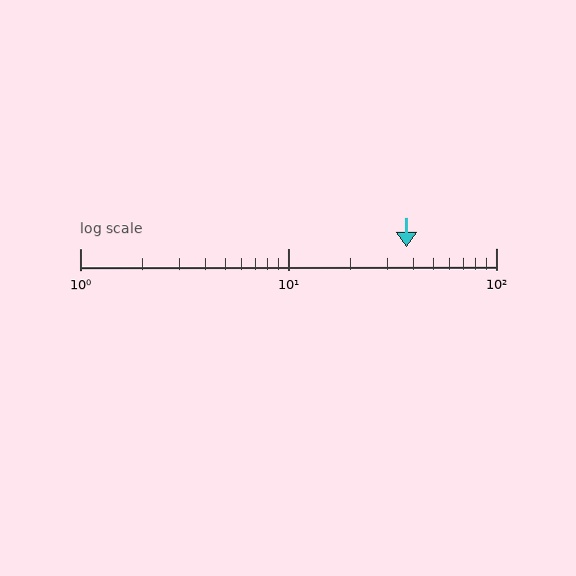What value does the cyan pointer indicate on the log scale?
The pointer indicates approximately 37.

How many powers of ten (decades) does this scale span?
The scale spans 2 decades, from 1 to 100.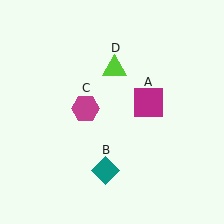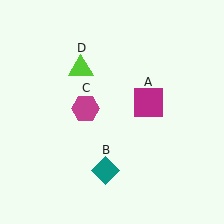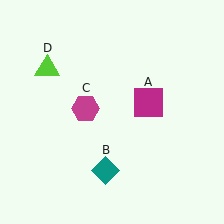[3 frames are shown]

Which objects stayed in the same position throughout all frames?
Magenta square (object A) and teal diamond (object B) and magenta hexagon (object C) remained stationary.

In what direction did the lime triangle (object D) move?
The lime triangle (object D) moved left.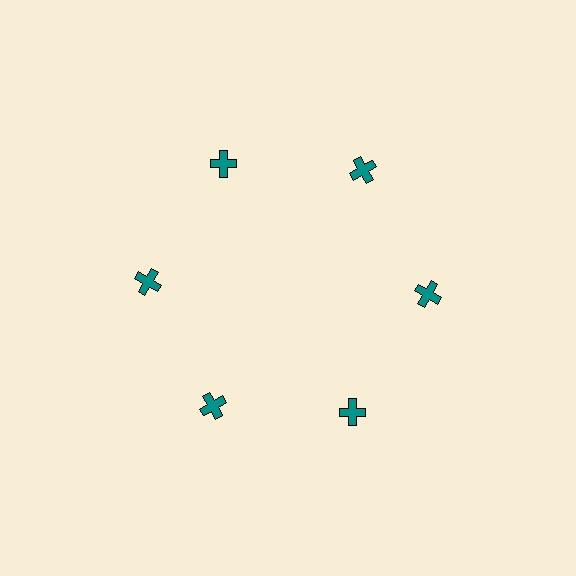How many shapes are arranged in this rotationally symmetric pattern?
There are 6 shapes, arranged in 6 groups of 1.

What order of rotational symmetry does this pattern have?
This pattern has 6-fold rotational symmetry.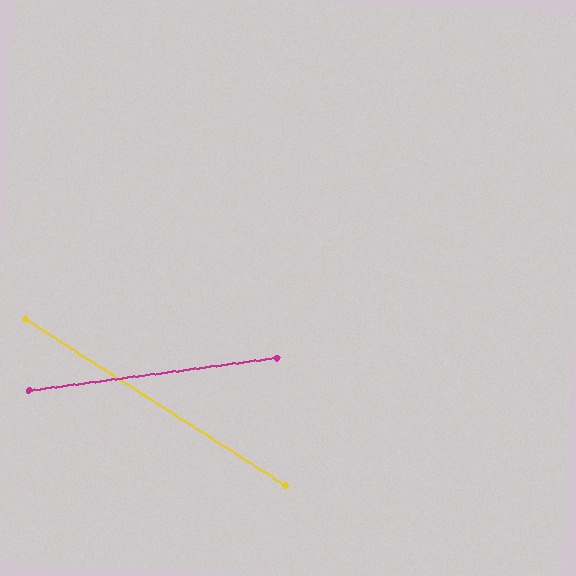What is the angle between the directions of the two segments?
Approximately 40 degrees.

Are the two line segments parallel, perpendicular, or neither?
Neither parallel nor perpendicular — they differ by about 40°.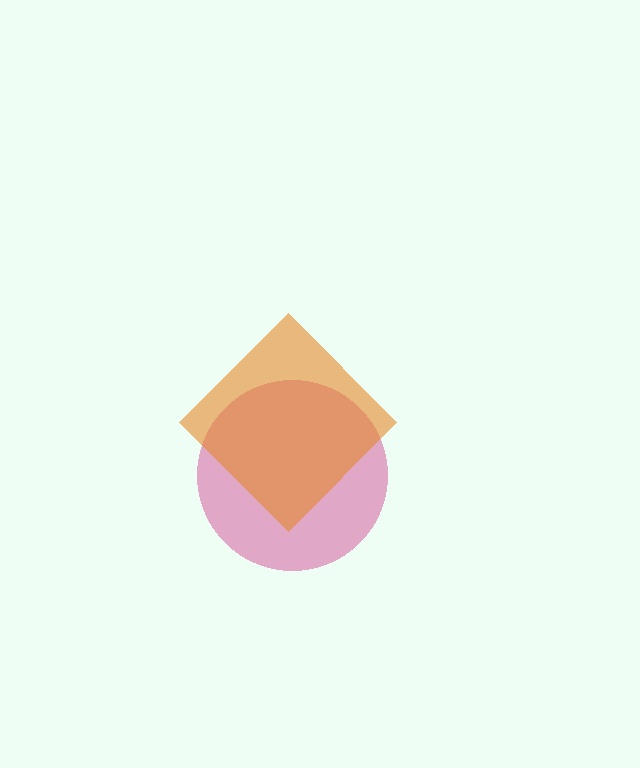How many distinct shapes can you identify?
There are 2 distinct shapes: a pink circle, an orange diamond.